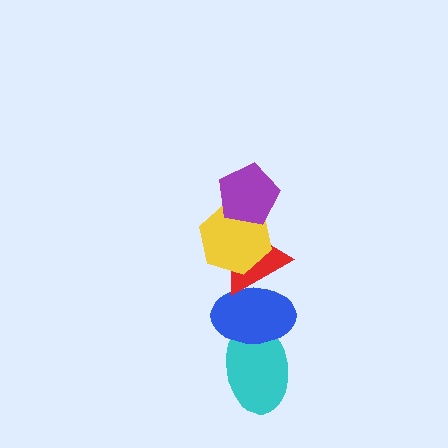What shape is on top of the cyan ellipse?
The blue ellipse is on top of the cyan ellipse.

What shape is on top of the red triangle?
The yellow hexagon is on top of the red triangle.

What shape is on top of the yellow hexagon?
The purple pentagon is on top of the yellow hexagon.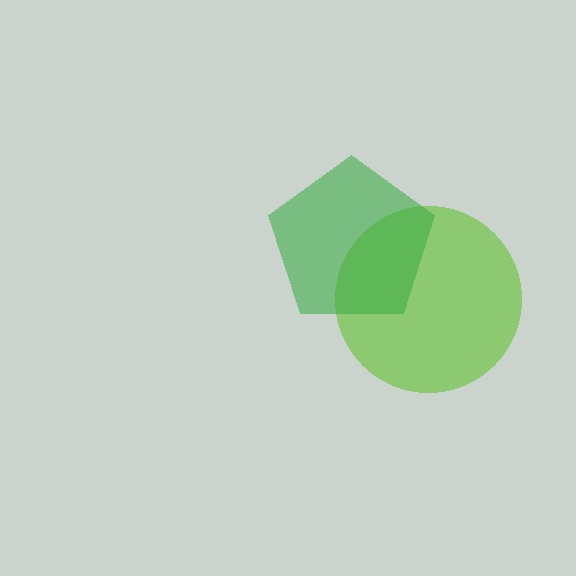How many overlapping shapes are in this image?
There are 2 overlapping shapes in the image.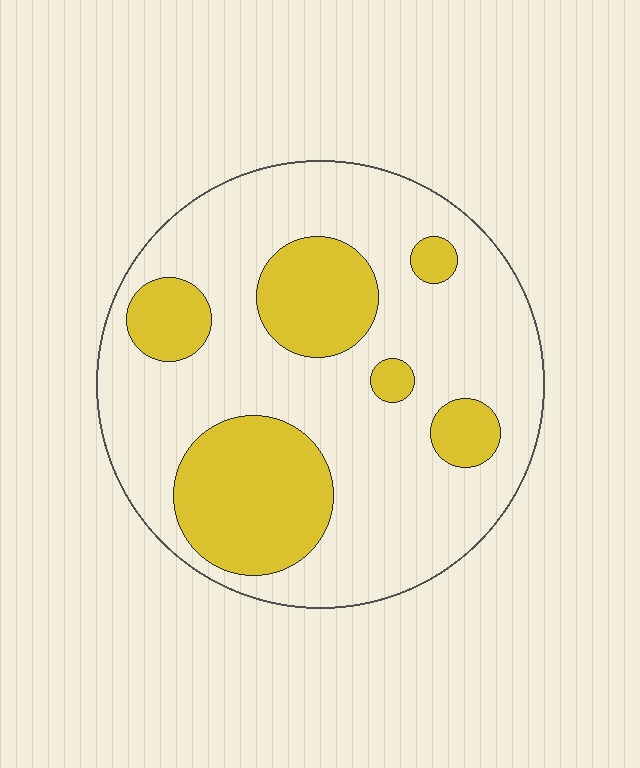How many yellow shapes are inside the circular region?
6.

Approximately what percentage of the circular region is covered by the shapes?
Approximately 30%.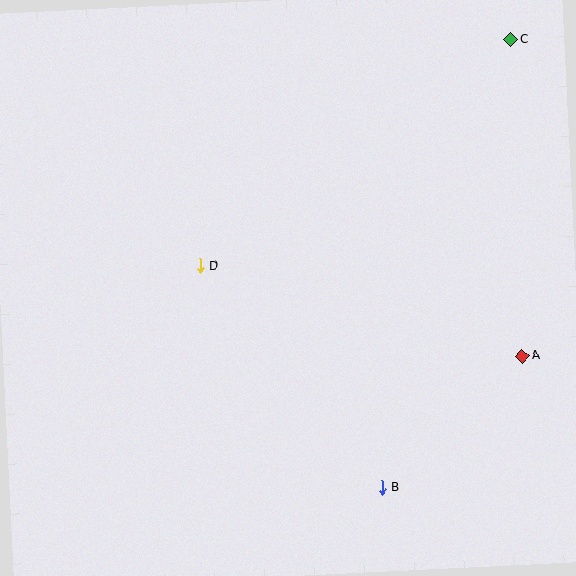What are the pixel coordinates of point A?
Point A is at (522, 356).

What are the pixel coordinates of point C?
Point C is at (511, 39).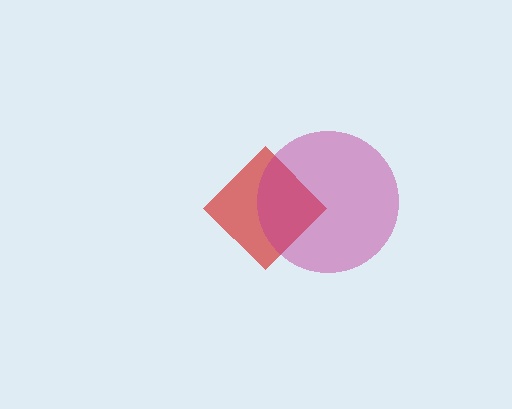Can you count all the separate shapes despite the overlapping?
Yes, there are 2 separate shapes.